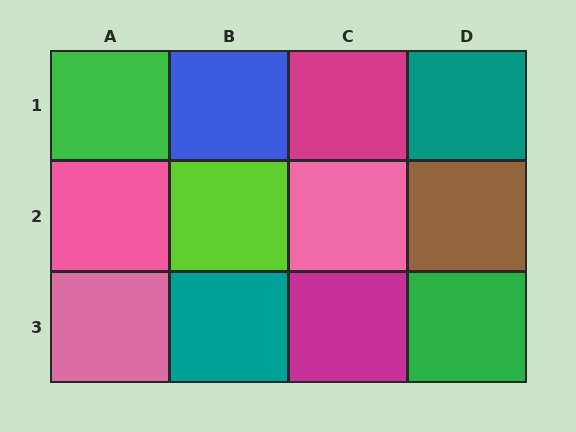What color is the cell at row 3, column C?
Magenta.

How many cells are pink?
3 cells are pink.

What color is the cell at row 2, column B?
Lime.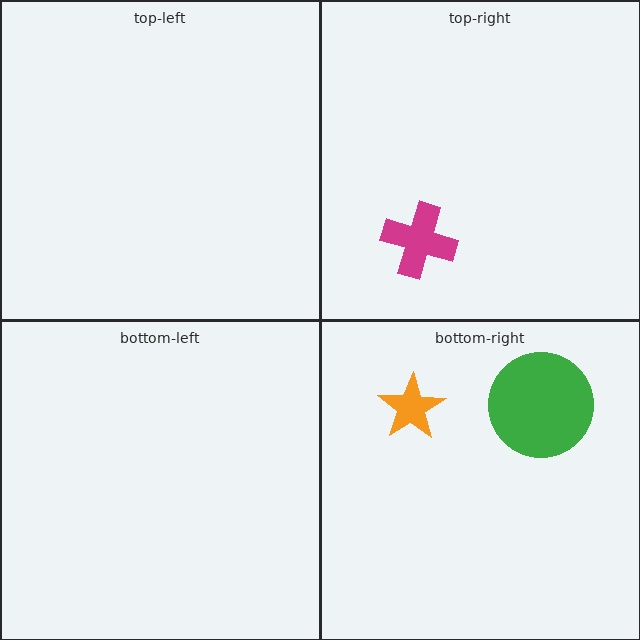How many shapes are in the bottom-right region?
2.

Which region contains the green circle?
The bottom-right region.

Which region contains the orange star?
The bottom-right region.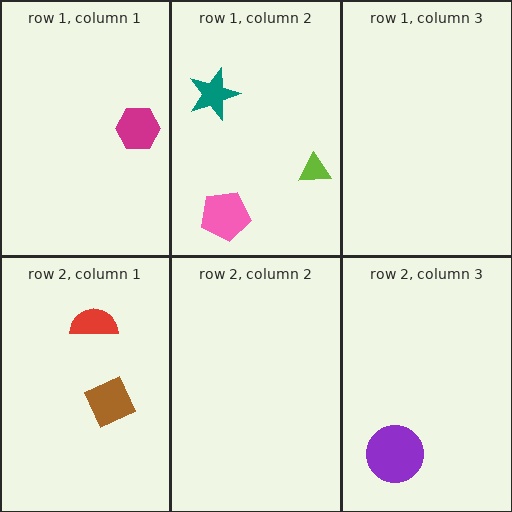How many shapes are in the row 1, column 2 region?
3.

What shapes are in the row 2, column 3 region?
The purple circle.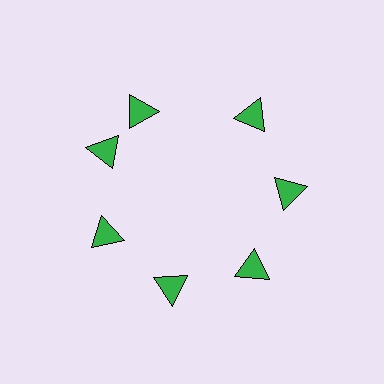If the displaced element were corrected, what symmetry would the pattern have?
It would have 7-fold rotational symmetry — the pattern would map onto itself every 51 degrees.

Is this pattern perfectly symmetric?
No. The 7 green triangles are arranged in a ring, but one element near the 12 o'clock position is rotated out of alignment along the ring, breaking the 7-fold rotational symmetry.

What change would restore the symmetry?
The symmetry would be restored by rotating it back into even spacing with its neighbors so that all 7 triangles sit at equal angles and equal distance from the center.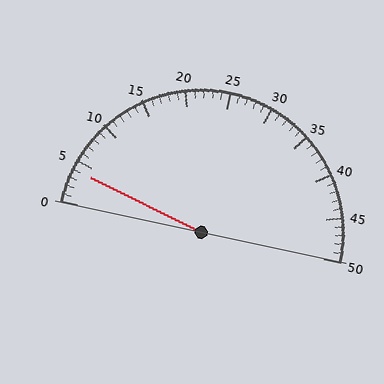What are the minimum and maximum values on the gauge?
The gauge ranges from 0 to 50.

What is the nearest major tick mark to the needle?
The nearest major tick mark is 5.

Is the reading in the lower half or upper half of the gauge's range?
The reading is in the lower half of the range (0 to 50).